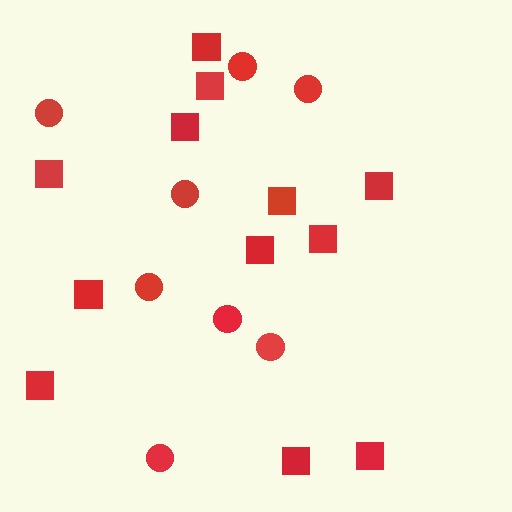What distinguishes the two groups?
There are 2 groups: one group of circles (8) and one group of squares (12).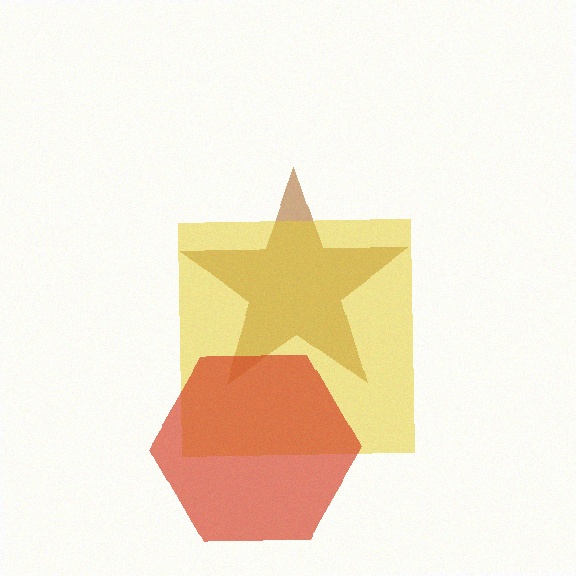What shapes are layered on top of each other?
The layered shapes are: a brown star, a yellow square, a red hexagon.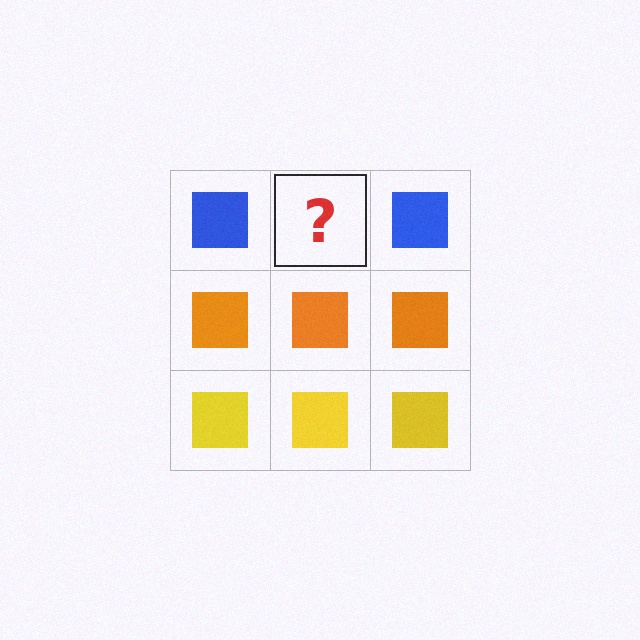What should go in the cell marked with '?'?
The missing cell should contain a blue square.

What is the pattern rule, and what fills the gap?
The rule is that each row has a consistent color. The gap should be filled with a blue square.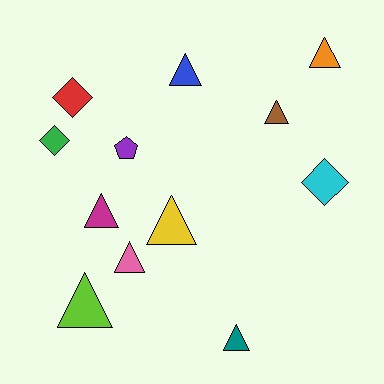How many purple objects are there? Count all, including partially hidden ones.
There is 1 purple object.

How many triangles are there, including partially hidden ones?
There are 8 triangles.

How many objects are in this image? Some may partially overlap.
There are 12 objects.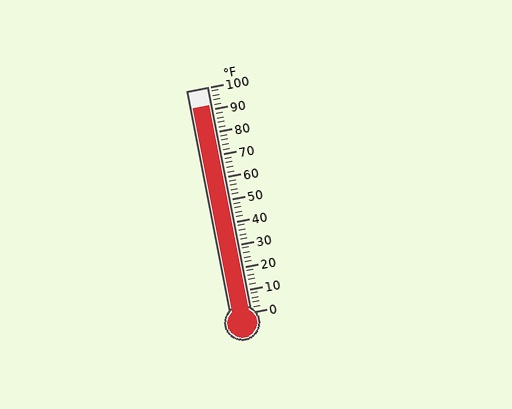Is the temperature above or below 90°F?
The temperature is above 90°F.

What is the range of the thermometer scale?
The thermometer scale ranges from 0°F to 100°F.